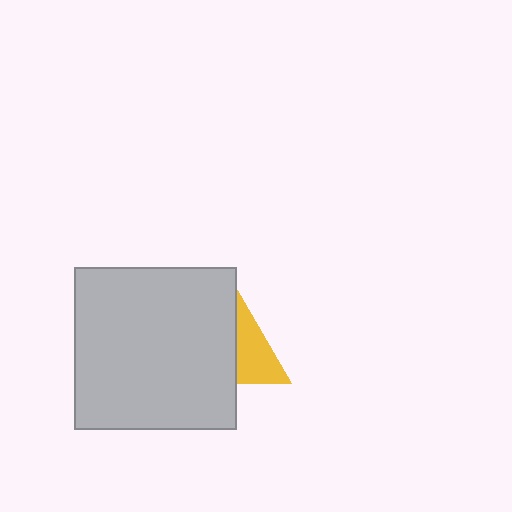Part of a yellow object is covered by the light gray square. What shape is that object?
It is a triangle.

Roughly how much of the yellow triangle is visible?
A small part of it is visible (roughly 43%).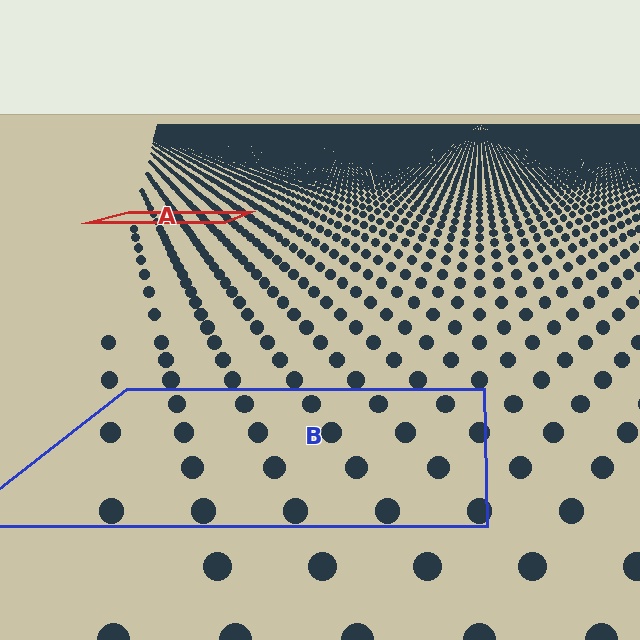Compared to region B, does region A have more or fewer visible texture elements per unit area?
Region A has more texture elements per unit area — they are packed more densely because it is farther away.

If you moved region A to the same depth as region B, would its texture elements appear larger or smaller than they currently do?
They would appear larger. At a closer depth, the same texture elements are projected at a bigger on-screen size.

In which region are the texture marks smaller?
The texture marks are smaller in region A, because it is farther away.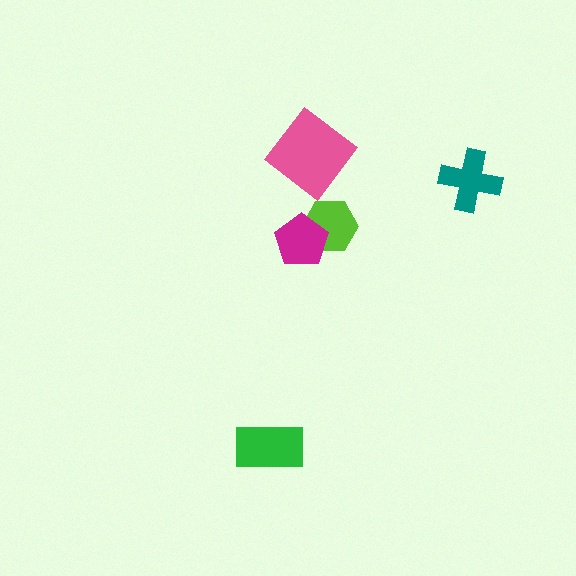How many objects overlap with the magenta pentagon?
1 object overlaps with the magenta pentagon.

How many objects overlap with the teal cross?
0 objects overlap with the teal cross.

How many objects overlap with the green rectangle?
0 objects overlap with the green rectangle.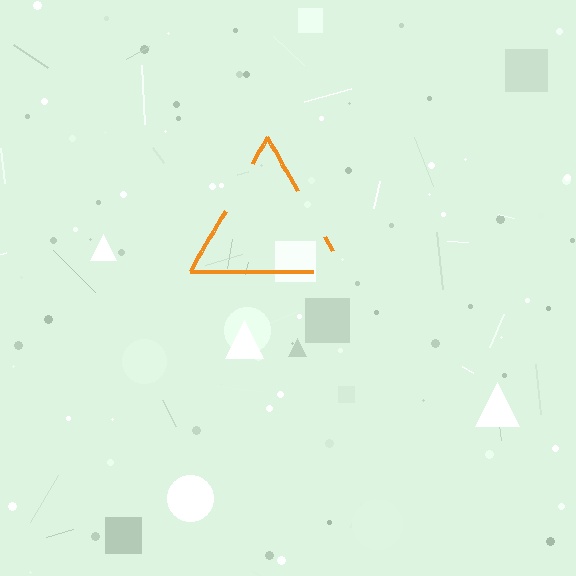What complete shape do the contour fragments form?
The contour fragments form a triangle.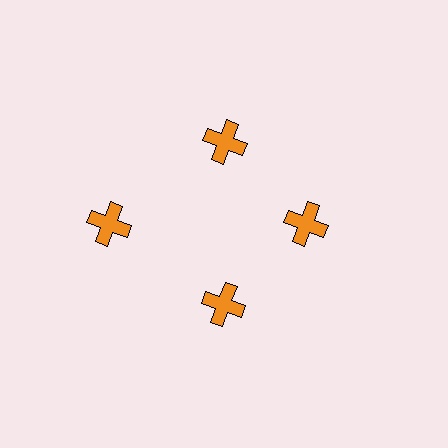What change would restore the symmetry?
The symmetry would be restored by moving it inward, back onto the ring so that all 4 crosses sit at equal angles and equal distance from the center.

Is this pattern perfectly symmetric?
No. The 4 orange crosses are arranged in a ring, but one element near the 9 o'clock position is pushed outward from the center, breaking the 4-fold rotational symmetry.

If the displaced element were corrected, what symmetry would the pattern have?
It would have 4-fold rotational symmetry — the pattern would map onto itself every 90 degrees.